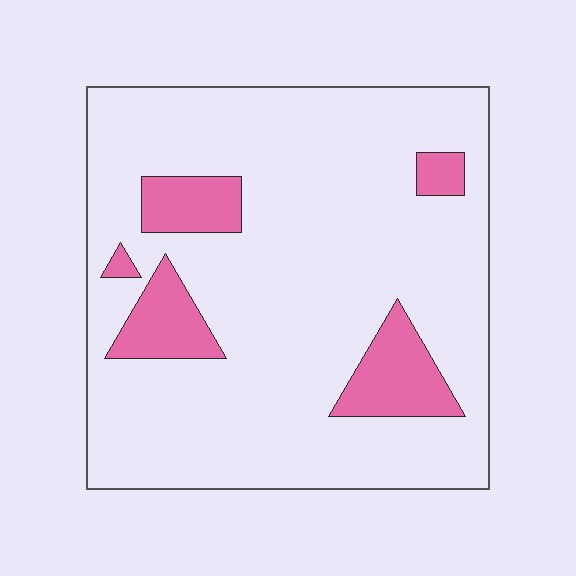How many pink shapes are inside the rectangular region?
5.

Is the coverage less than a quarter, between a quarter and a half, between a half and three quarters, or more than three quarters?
Less than a quarter.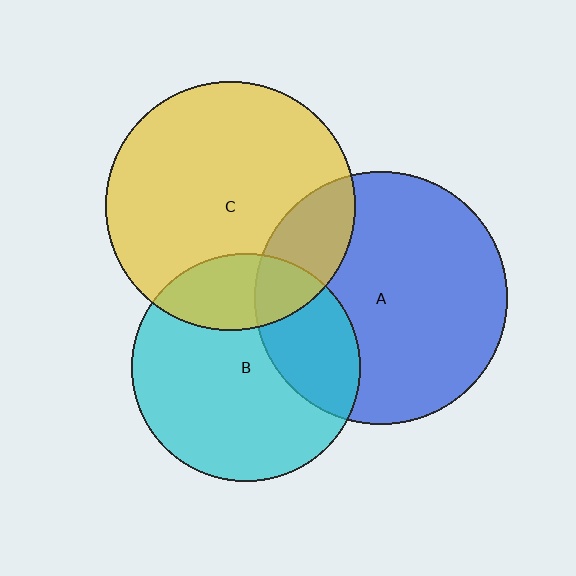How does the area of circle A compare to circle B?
Approximately 1.2 times.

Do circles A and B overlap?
Yes.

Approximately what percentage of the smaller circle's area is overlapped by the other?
Approximately 30%.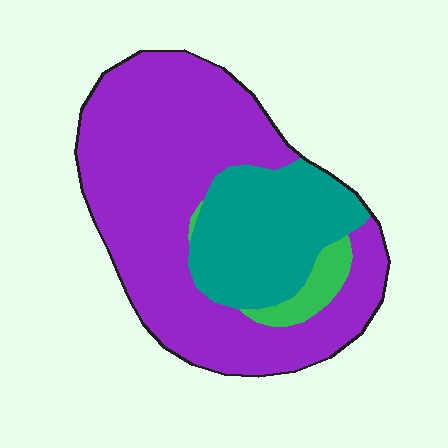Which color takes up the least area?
Green, at roughly 5%.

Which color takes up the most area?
Purple, at roughly 70%.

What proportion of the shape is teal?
Teal takes up about one quarter (1/4) of the shape.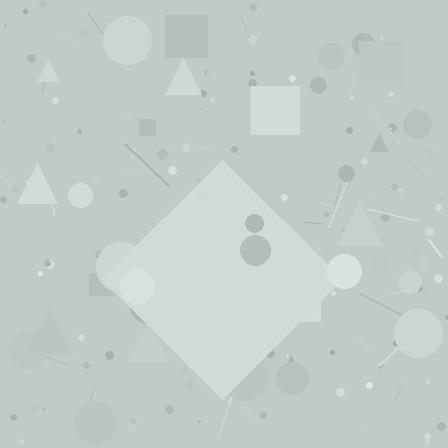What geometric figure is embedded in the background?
A diamond is embedded in the background.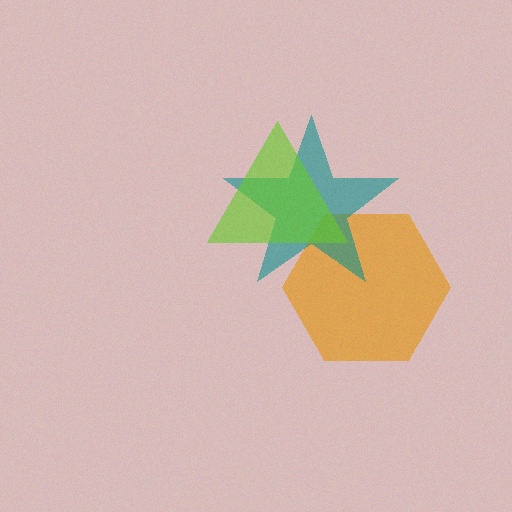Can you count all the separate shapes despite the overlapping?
Yes, there are 3 separate shapes.